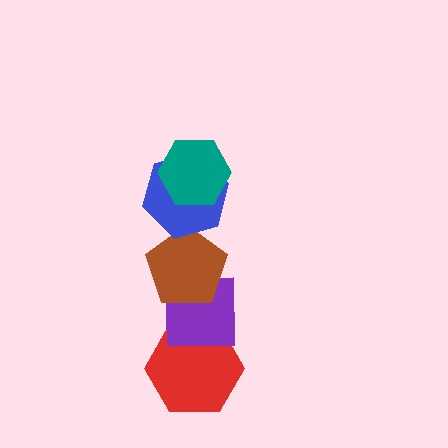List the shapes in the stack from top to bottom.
From top to bottom: the teal hexagon, the blue hexagon, the brown pentagon, the purple square, the red hexagon.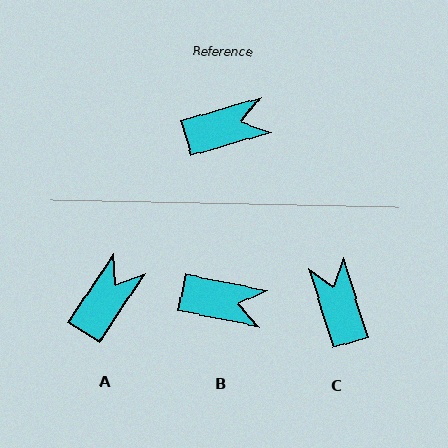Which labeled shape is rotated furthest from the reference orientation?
C, about 91 degrees away.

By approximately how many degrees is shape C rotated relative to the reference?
Approximately 91 degrees counter-clockwise.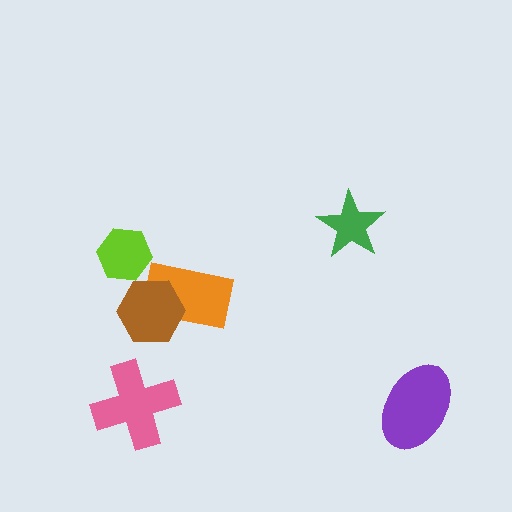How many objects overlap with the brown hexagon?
1 object overlaps with the brown hexagon.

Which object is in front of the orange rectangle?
The brown hexagon is in front of the orange rectangle.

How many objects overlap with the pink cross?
0 objects overlap with the pink cross.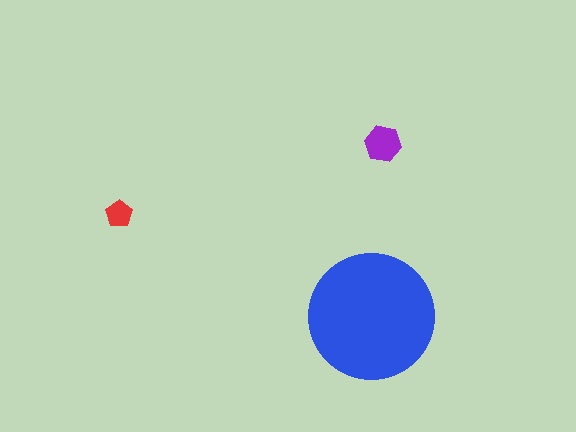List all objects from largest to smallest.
The blue circle, the purple hexagon, the red pentagon.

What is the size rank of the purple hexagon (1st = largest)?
2nd.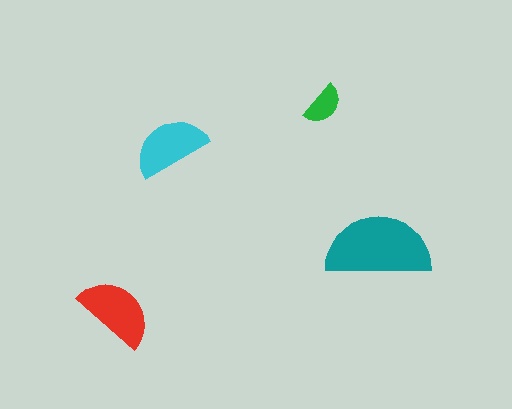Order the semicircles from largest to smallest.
the teal one, the red one, the cyan one, the green one.